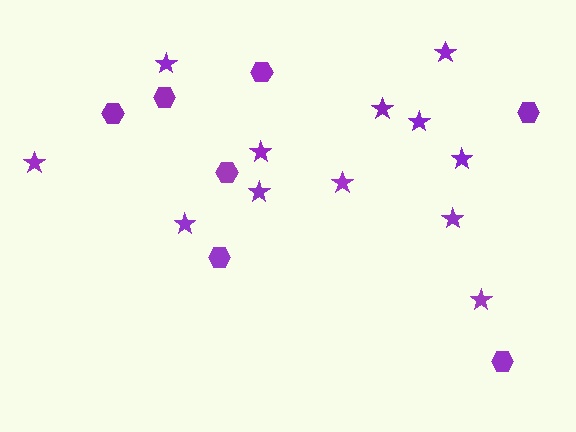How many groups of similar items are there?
There are 2 groups: one group of stars (12) and one group of hexagons (7).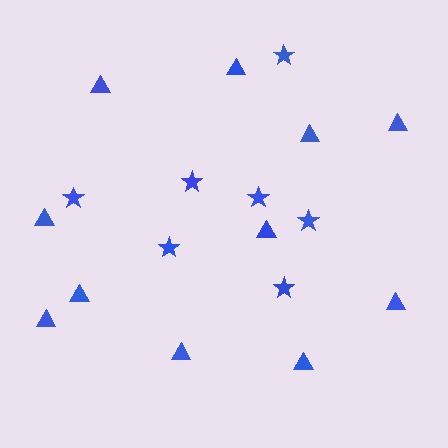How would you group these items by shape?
There are 2 groups: one group of stars (7) and one group of triangles (11).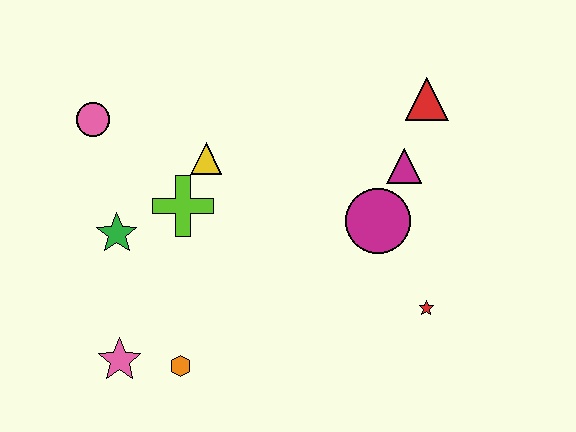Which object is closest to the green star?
The lime cross is closest to the green star.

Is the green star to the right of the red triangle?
No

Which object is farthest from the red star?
The pink circle is farthest from the red star.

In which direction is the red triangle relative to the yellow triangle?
The red triangle is to the right of the yellow triangle.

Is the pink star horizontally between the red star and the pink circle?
Yes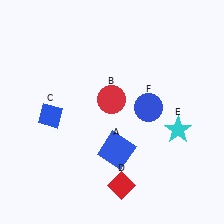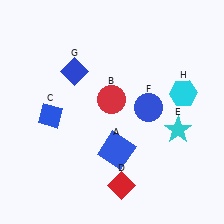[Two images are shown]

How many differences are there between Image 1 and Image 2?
There are 2 differences between the two images.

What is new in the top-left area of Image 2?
A blue diamond (G) was added in the top-left area of Image 2.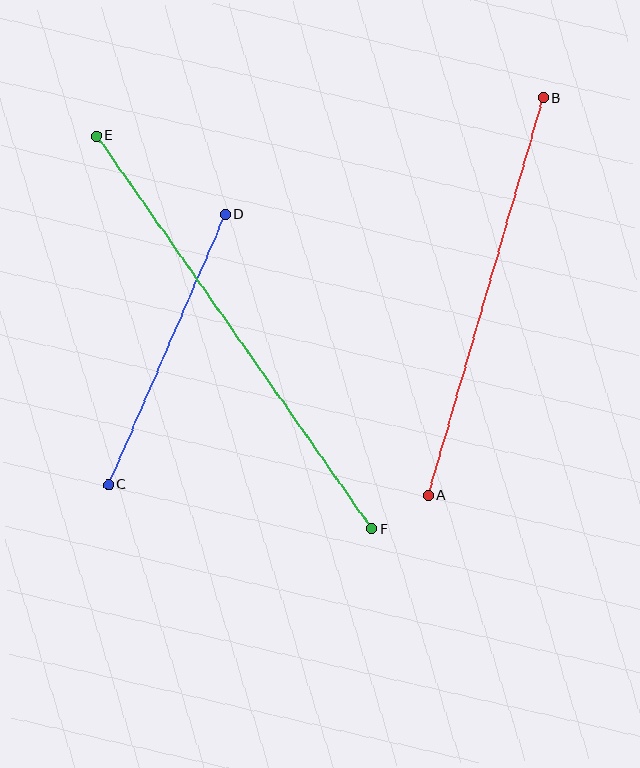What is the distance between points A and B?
The distance is approximately 414 pixels.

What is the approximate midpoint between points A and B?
The midpoint is at approximately (486, 297) pixels.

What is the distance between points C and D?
The distance is approximately 294 pixels.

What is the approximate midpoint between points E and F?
The midpoint is at approximately (234, 332) pixels.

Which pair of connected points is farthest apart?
Points E and F are farthest apart.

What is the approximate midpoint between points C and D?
The midpoint is at approximately (167, 350) pixels.